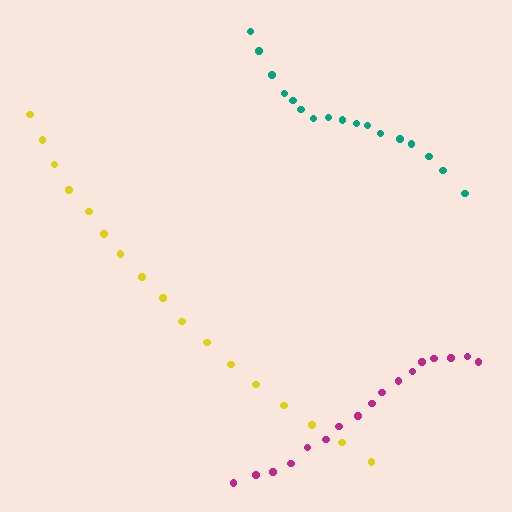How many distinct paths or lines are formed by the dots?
There are 3 distinct paths.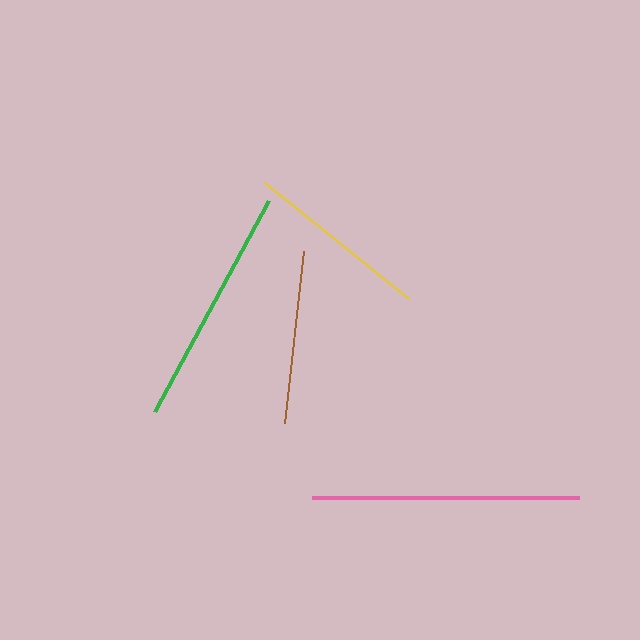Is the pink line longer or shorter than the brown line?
The pink line is longer than the brown line.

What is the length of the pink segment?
The pink segment is approximately 267 pixels long.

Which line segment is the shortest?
The brown line is the shortest at approximately 173 pixels.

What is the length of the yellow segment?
The yellow segment is approximately 185 pixels long.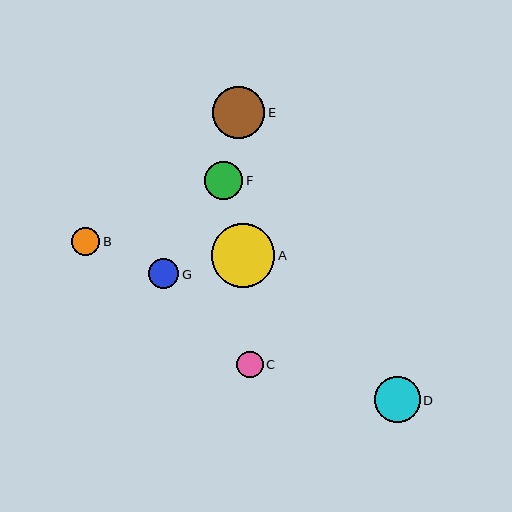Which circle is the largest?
Circle A is the largest with a size of approximately 63 pixels.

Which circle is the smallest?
Circle C is the smallest with a size of approximately 27 pixels.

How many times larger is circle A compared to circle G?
Circle A is approximately 2.1 times the size of circle G.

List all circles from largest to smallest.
From largest to smallest: A, E, D, F, G, B, C.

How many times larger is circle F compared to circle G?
Circle F is approximately 1.2 times the size of circle G.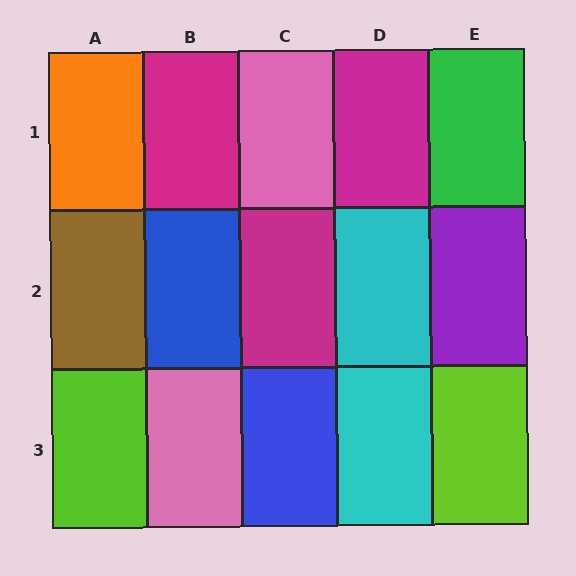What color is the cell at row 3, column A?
Lime.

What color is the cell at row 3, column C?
Blue.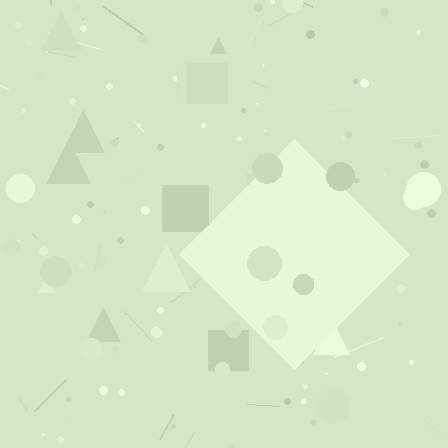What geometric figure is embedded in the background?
A diamond is embedded in the background.